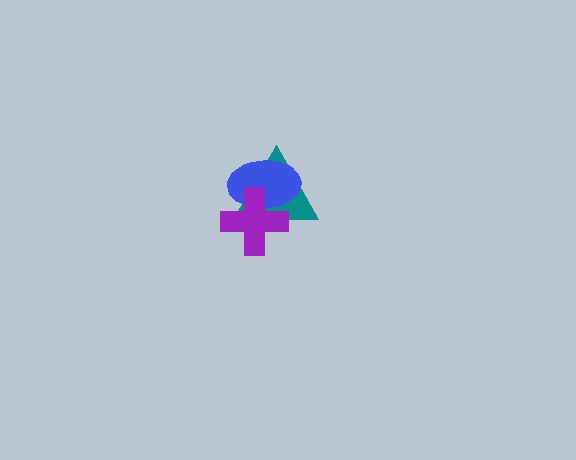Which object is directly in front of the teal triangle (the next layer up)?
The blue ellipse is directly in front of the teal triangle.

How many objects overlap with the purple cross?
2 objects overlap with the purple cross.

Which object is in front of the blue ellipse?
The purple cross is in front of the blue ellipse.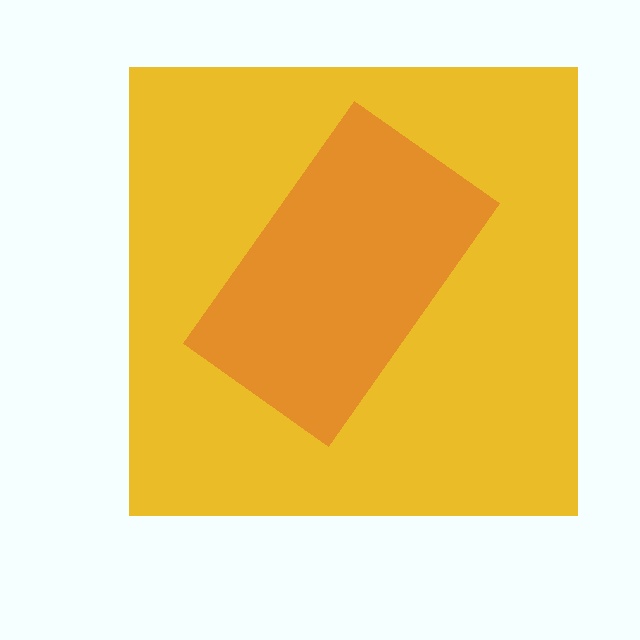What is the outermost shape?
The yellow square.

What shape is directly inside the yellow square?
The orange rectangle.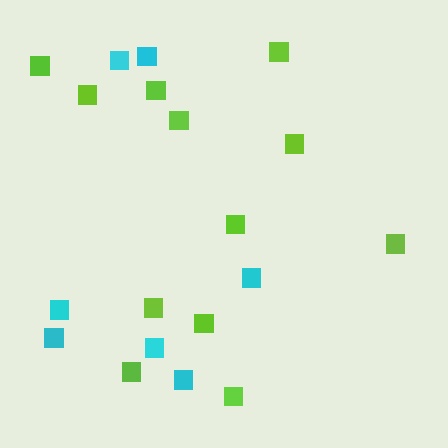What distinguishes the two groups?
There are 2 groups: one group of lime squares (12) and one group of cyan squares (7).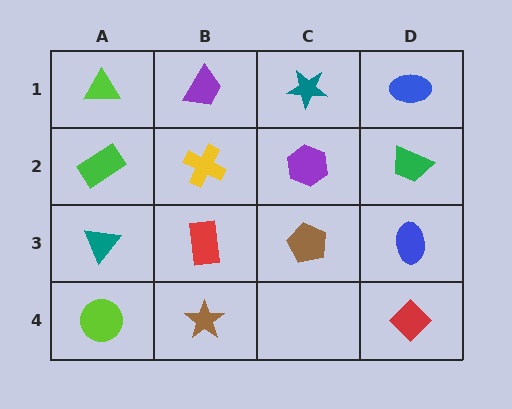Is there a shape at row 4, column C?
No, that cell is empty.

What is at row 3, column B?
A red rectangle.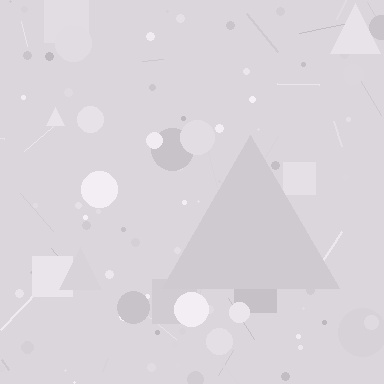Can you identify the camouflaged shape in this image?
The camouflaged shape is a triangle.